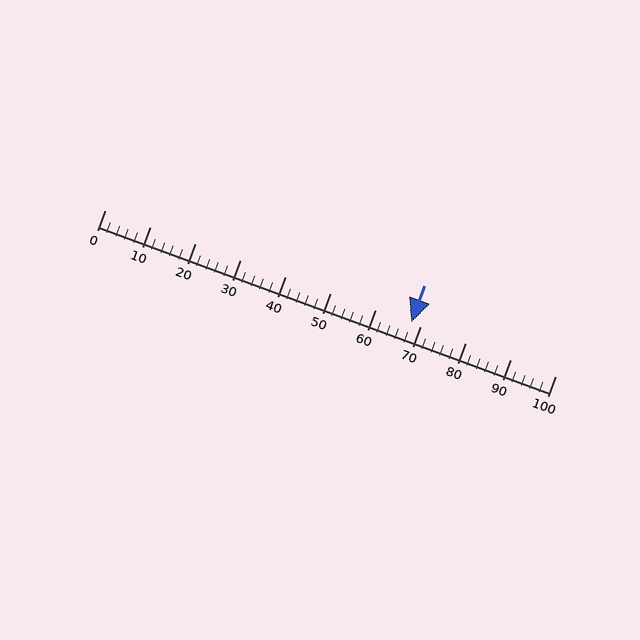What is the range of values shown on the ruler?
The ruler shows values from 0 to 100.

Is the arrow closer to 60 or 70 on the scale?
The arrow is closer to 70.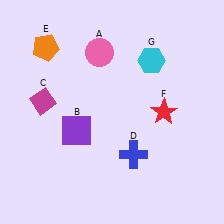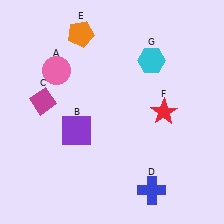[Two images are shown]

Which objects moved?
The objects that moved are: the pink circle (A), the blue cross (D), the orange pentagon (E).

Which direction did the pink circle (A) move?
The pink circle (A) moved left.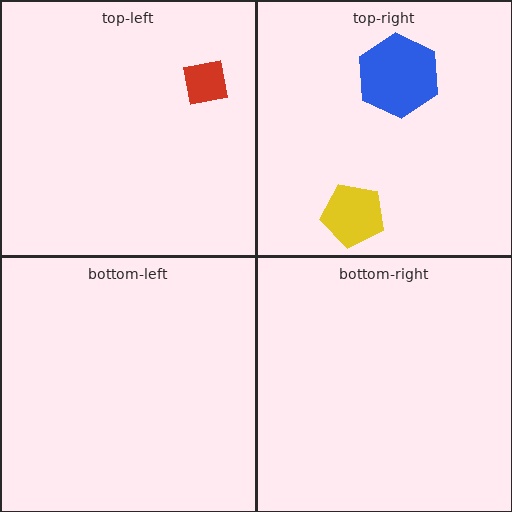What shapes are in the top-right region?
The blue hexagon, the yellow pentagon.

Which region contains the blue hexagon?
The top-right region.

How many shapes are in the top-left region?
1.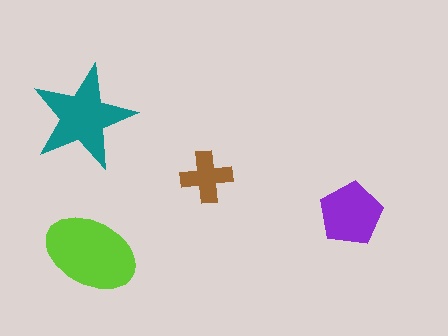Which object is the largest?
The lime ellipse.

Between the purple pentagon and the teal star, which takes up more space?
The teal star.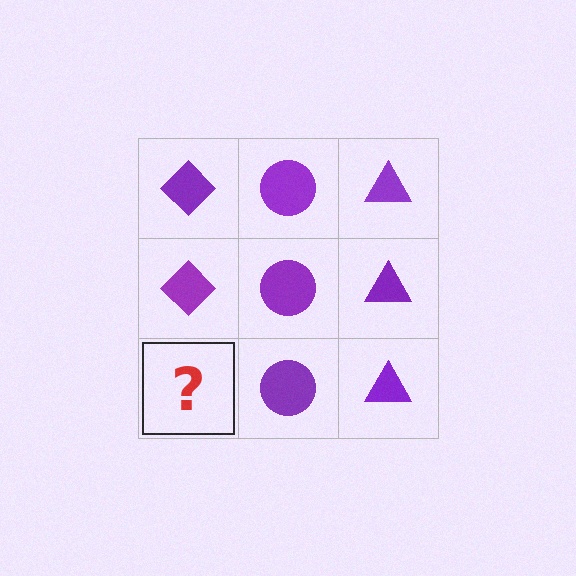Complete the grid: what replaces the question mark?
The question mark should be replaced with a purple diamond.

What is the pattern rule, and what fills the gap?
The rule is that each column has a consistent shape. The gap should be filled with a purple diamond.